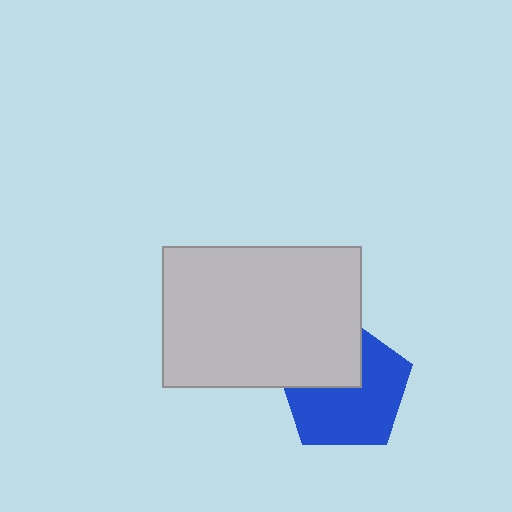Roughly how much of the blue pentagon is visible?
Most of it is visible (roughly 65%).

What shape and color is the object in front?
The object in front is a light gray rectangle.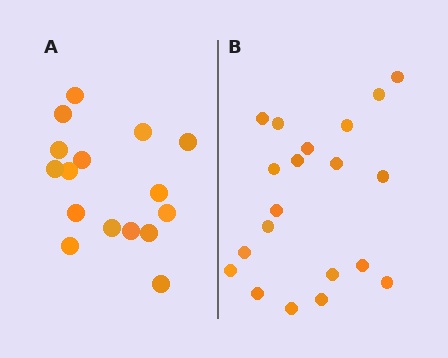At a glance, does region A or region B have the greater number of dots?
Region B (the right region) has more dots.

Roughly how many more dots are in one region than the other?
Region B has about 4 more dots than region A.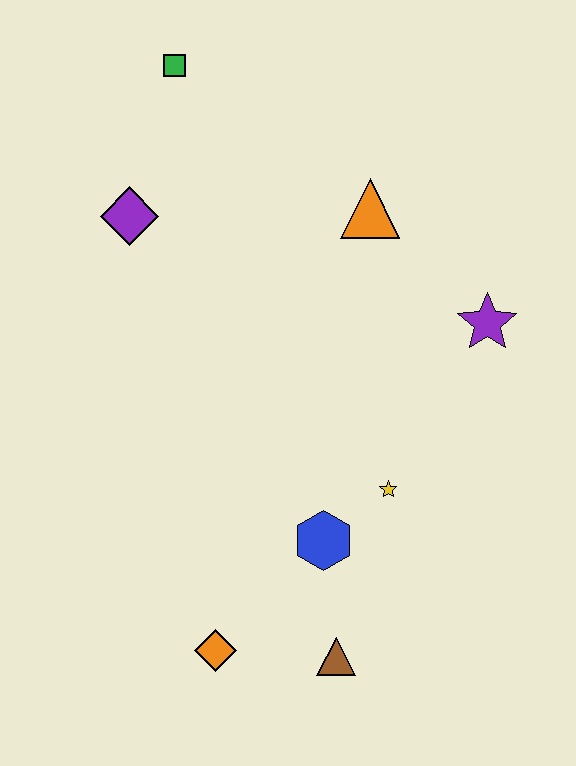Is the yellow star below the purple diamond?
Yes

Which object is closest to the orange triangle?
The purple star is closest to the orange triangle.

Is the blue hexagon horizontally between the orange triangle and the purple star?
No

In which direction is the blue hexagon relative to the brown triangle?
The blue hexagon is above the brown triangle.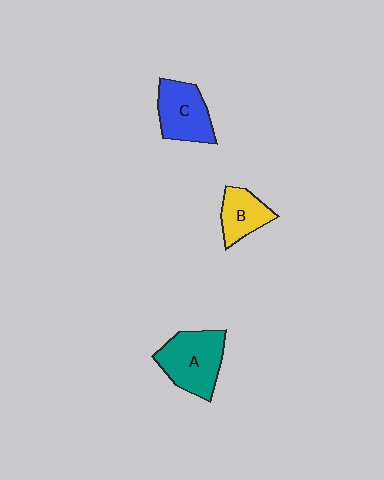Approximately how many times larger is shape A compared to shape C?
Approximately 1.2 times.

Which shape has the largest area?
Shape A (teal).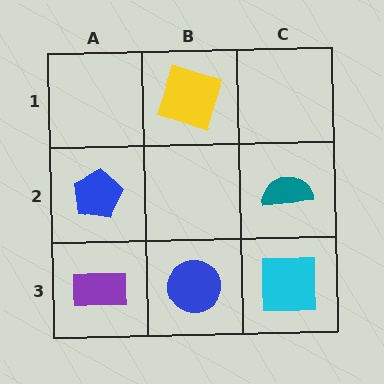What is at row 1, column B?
A yellow square.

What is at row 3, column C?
A cyan square.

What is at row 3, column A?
A purple rectangle.